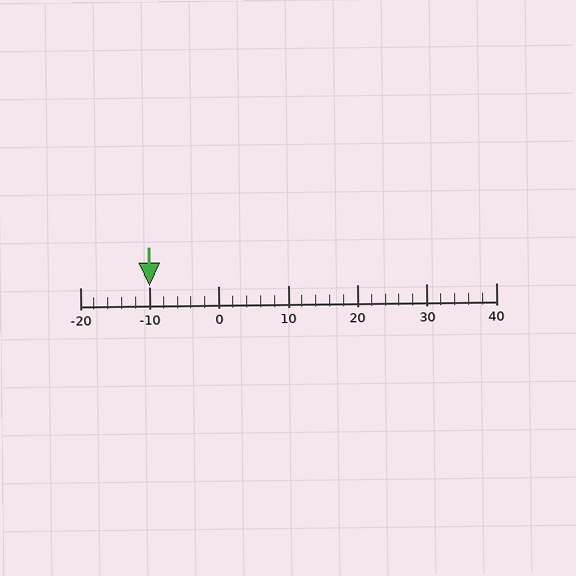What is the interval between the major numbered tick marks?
The major tick marks are spaced 10 units apart.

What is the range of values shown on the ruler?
The ruler shows values from -20 to 40.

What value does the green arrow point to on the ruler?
The green arrow points to approximately -10.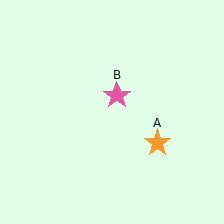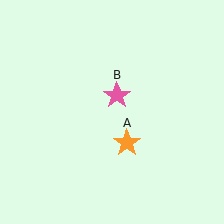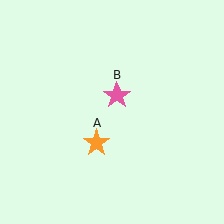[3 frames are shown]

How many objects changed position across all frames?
1 object changed position: orange star (object A).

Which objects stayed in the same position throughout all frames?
Pink star (object B) remained stationary.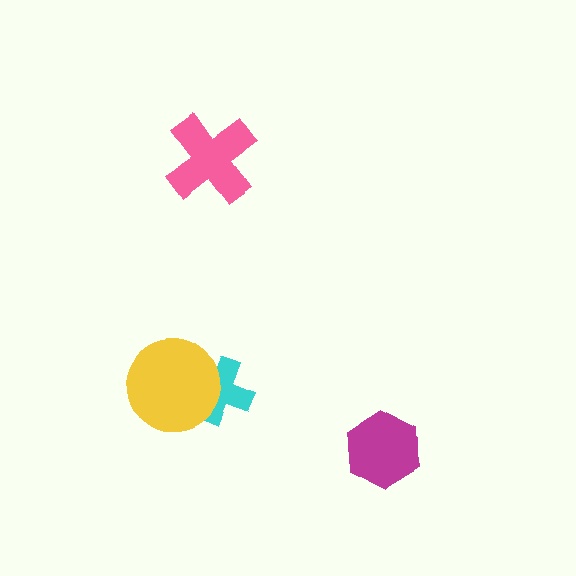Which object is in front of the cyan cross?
The yellow circle is in front of the cyan cross.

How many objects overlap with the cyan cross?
1 object overlaps with the cyan cross.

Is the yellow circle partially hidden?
No, no other shape covers it.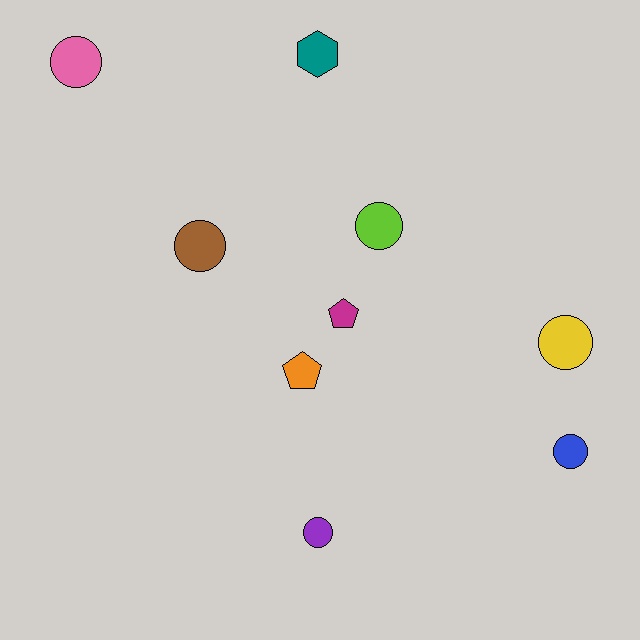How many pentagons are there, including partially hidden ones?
There are 2 pentagons.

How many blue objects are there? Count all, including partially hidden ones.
There is 1 blue object.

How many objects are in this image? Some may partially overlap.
There are 9 objects.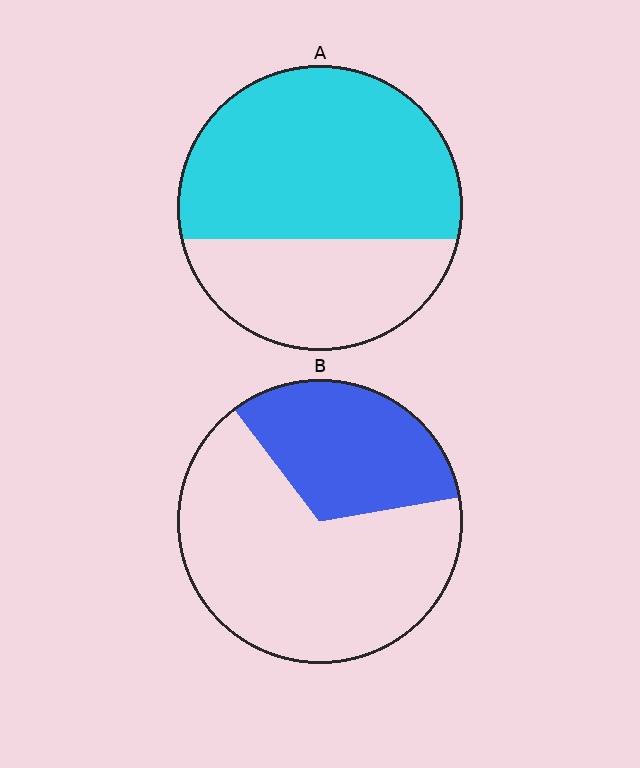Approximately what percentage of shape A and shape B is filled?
A is approximately 65% and B is approximately 35%.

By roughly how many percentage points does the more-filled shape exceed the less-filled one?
By roughly 30 percentage points (A over B).